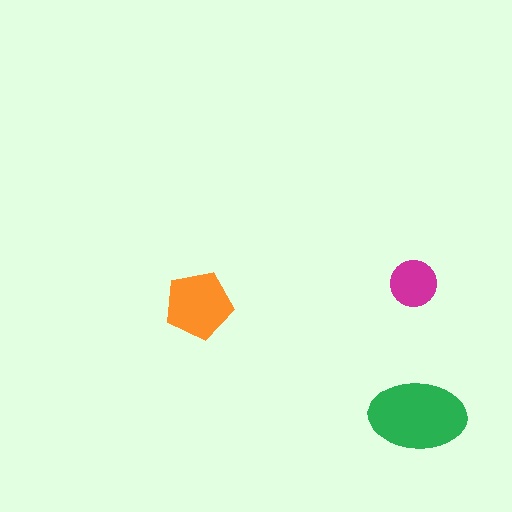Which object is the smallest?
The magenta circle.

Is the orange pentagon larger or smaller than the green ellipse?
Smaller.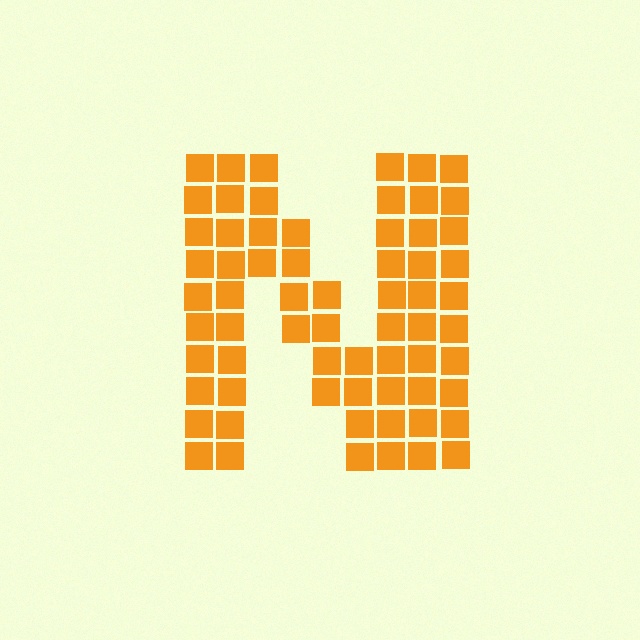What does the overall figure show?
The overall figure shows the letter N.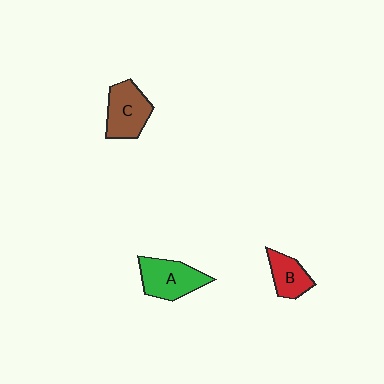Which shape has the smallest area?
Shape B (red).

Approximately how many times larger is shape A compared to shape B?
Approximately 1.5 times.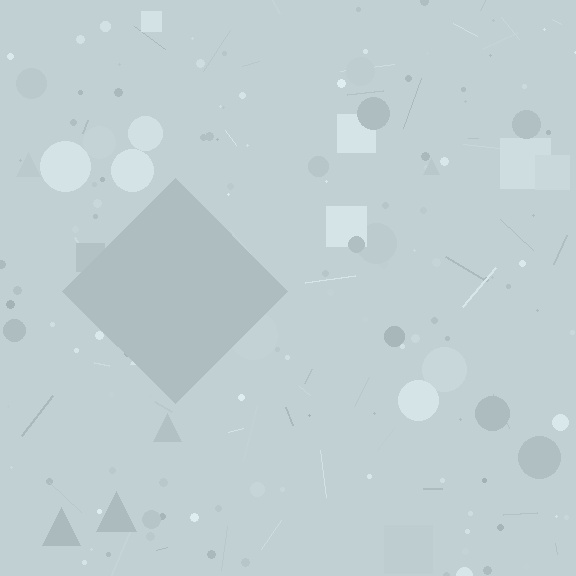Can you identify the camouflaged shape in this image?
The camouflaged shape is a diamond.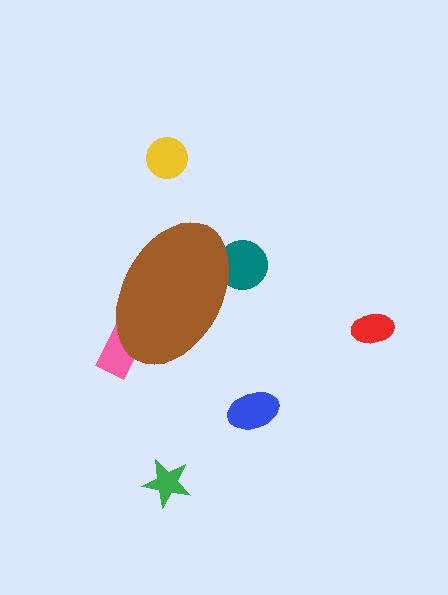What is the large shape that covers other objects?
A brown ellipse.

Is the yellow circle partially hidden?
No, the yellow circle is fully visible.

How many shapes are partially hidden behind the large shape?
2 shapes are partially hidden.